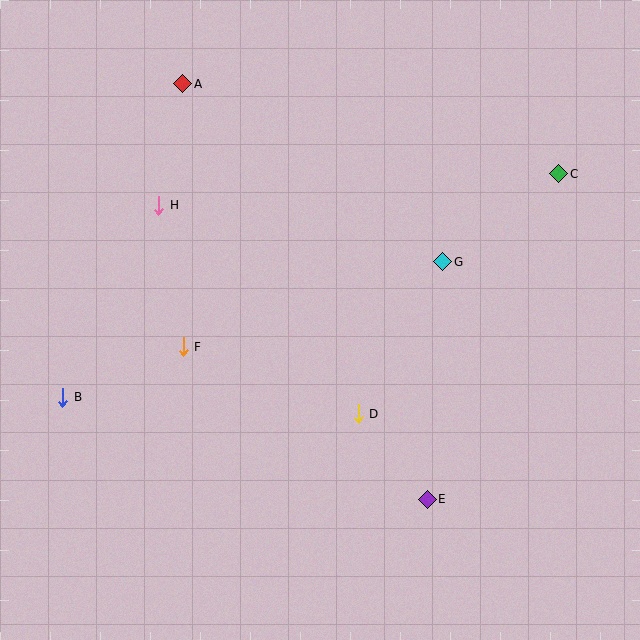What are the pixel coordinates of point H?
Point H is at (159, 205).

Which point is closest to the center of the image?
Point D at (358, 414) is closest to the center.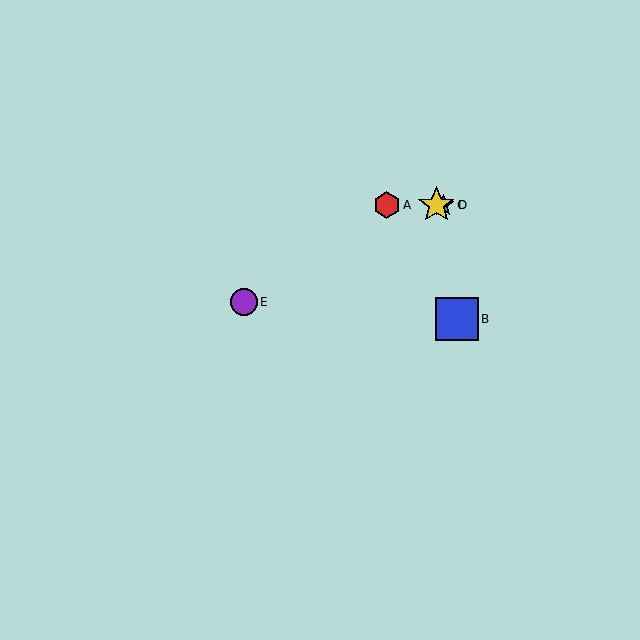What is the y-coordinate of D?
Object D is at y≈205.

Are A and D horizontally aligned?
Yes, both are at y≈205.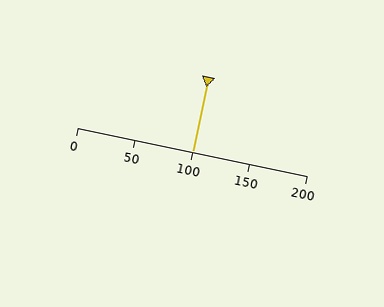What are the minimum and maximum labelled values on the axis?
The axis runs from 0 to 200.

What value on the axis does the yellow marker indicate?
The marker indicates approximately 100.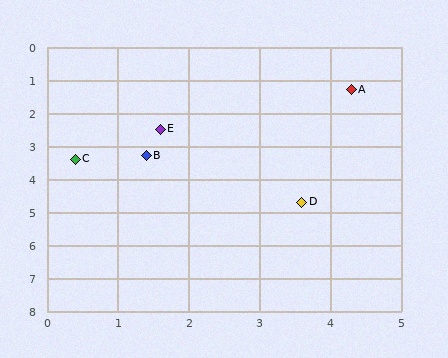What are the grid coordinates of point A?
Point A is at approximately (4.3, 1.3).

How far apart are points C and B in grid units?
Points C and B are about 1.0 grid units apart.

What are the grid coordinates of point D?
Point D is at approximately (3.6, 4.7).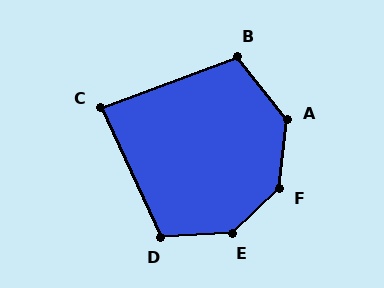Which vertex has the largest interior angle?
F, at approximately 140 degrees.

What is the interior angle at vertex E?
Approximately 139 degrees (obtuse).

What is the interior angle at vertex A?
Approximately 135 degrees (obtuse).